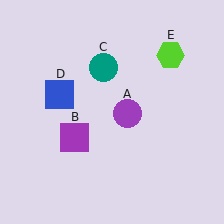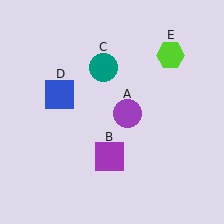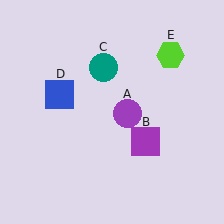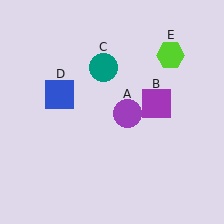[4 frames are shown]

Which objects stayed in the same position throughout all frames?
Purple circle (object A) and teal circle (object C) and blue square (object D) and lime hexagon (object E) remained stationary.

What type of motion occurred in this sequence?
The purple square (object B) rotated counterclockwise around the center of the scene.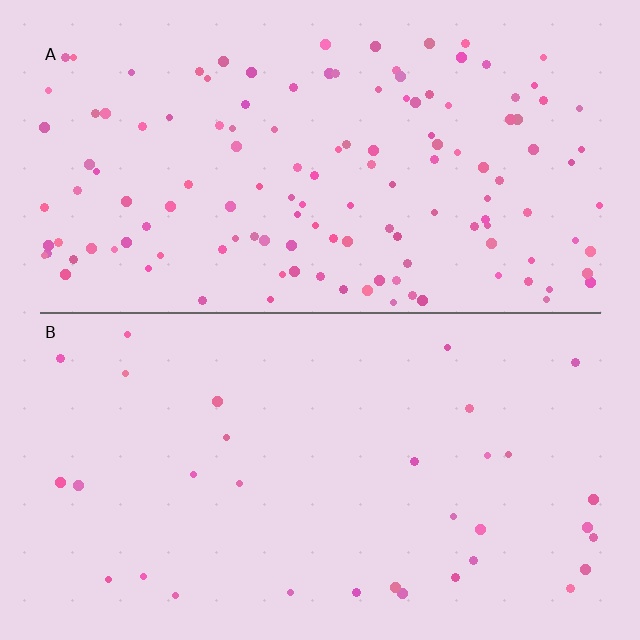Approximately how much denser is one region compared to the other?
Approximately 4.1× — region A over region B.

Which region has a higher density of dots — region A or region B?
A (the top).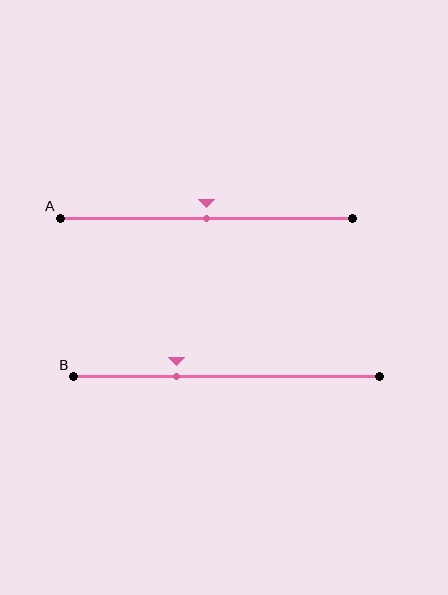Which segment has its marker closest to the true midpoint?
Segment A has its marker closest to the true midpoint.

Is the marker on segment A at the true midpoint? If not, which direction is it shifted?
Yes, the marker on segment A is at the true midpoint.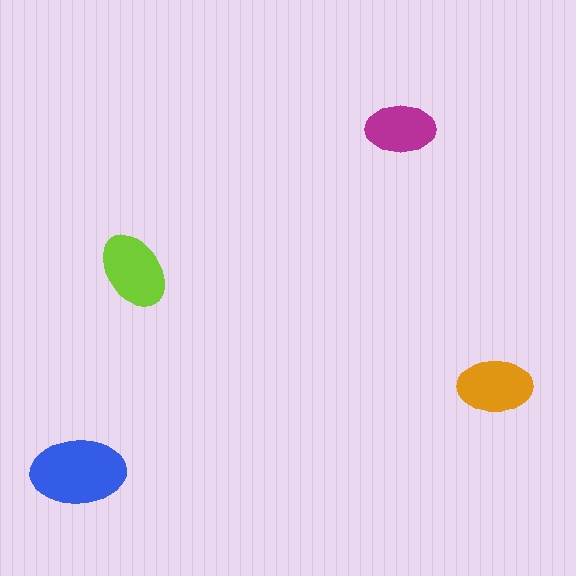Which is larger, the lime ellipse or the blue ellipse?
The blue one.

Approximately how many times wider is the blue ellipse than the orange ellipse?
About 1.5 times wider.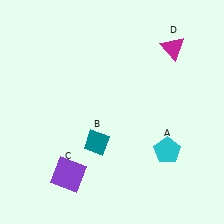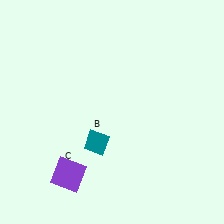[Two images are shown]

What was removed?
The magenta triangle (D), the cyan pentagon (A) were removed in Image 2.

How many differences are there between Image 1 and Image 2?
There are 2 differences between the two images.